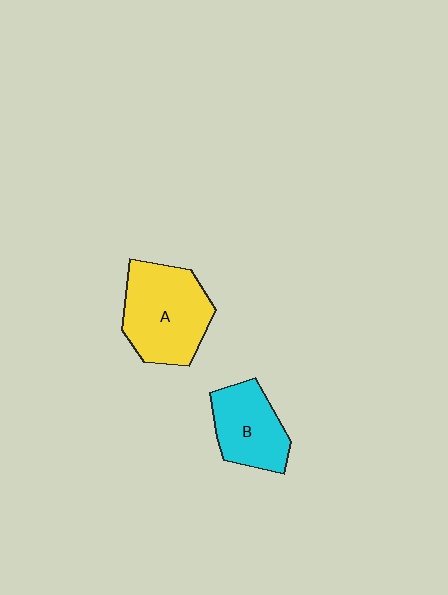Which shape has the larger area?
Shape A (yellow).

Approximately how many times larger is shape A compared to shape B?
Approximately 1.4 times.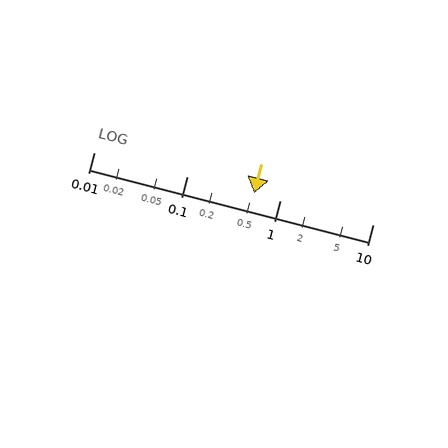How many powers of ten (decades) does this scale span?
The scale spans 3 decades, from 0.01 to 10.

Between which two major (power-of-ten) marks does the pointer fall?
The pointer is between 0.1 and 1.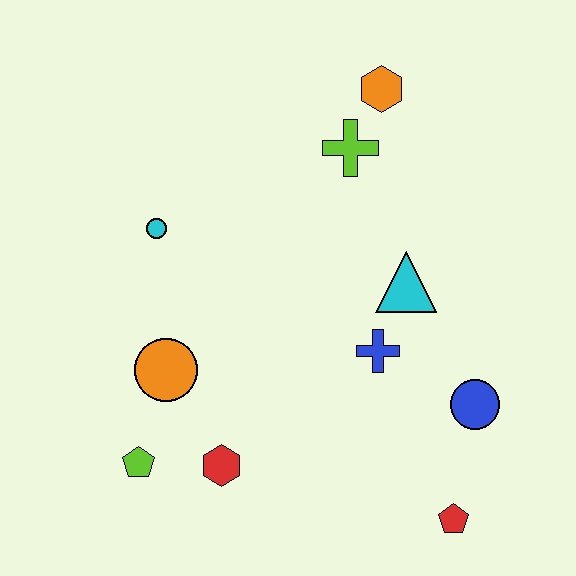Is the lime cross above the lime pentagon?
Yes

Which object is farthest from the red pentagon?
The orange hexagon is farthest from the red pentagon.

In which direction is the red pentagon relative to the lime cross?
The red pentagon is below the lime cross.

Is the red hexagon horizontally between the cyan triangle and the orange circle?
Yes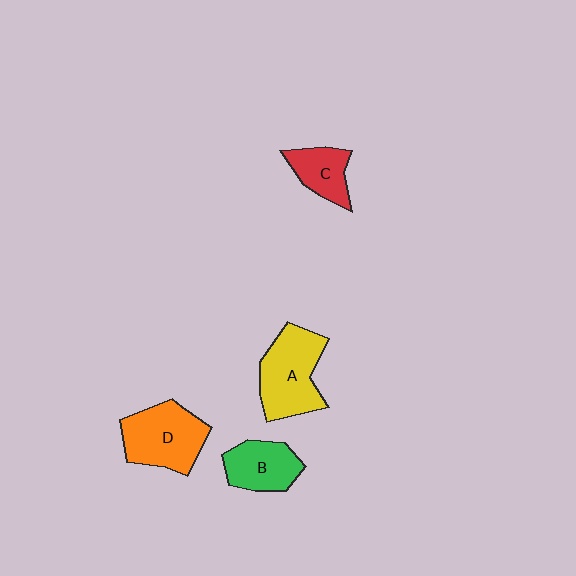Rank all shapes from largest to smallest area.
From largest to smallest: A (yellow), D (orange), B (green), C (red).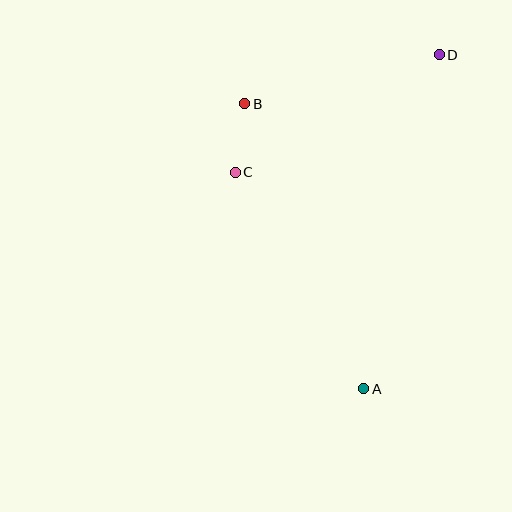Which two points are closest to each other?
Points B and C are closest to each other.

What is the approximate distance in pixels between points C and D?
The distance between C and D is approximately 236 pixels.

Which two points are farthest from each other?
Points A and D are farthest from each other.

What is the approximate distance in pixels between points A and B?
The distance between A and B is approximately 309 pixels.